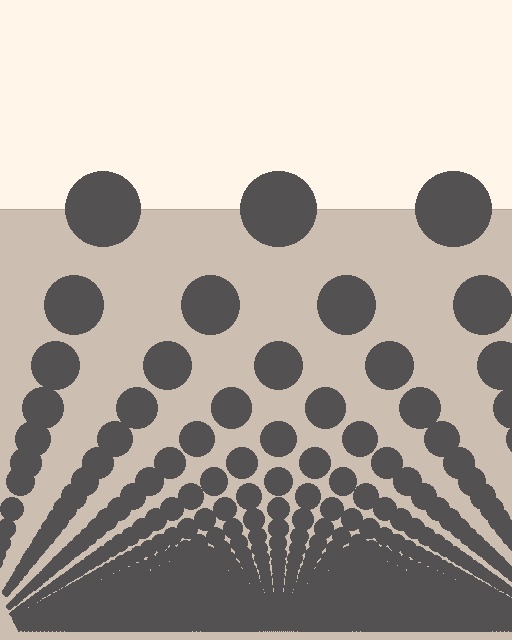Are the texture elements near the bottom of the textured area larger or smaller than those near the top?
Smaller. The gradient is inverted — elements near the bottom are smaller and denser.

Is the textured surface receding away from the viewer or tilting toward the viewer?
The surface appears to tilt toward the viewer. Texture elements get larger and sparser toward the top.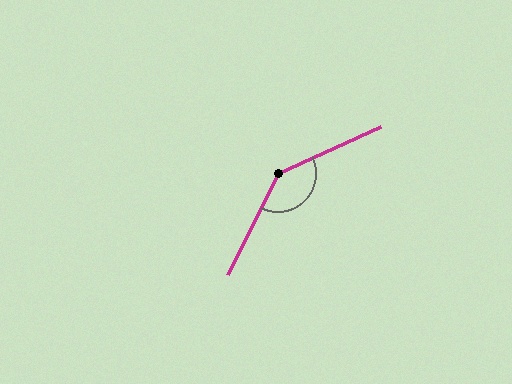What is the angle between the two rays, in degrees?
Approximately 140 degrees.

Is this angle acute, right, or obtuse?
It is obtuse.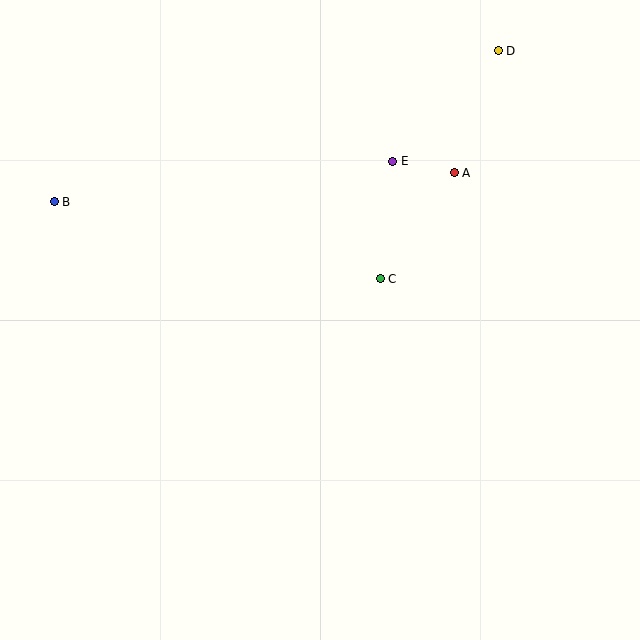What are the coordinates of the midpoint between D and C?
The midpoint between D and C is at (439, 165).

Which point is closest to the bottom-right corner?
Point C is closest to the bottom-right corner.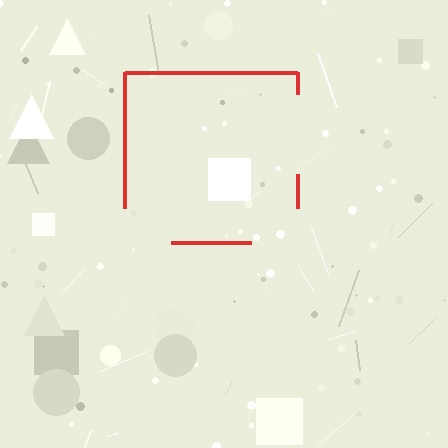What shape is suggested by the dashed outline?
The dashed outline suggests a square.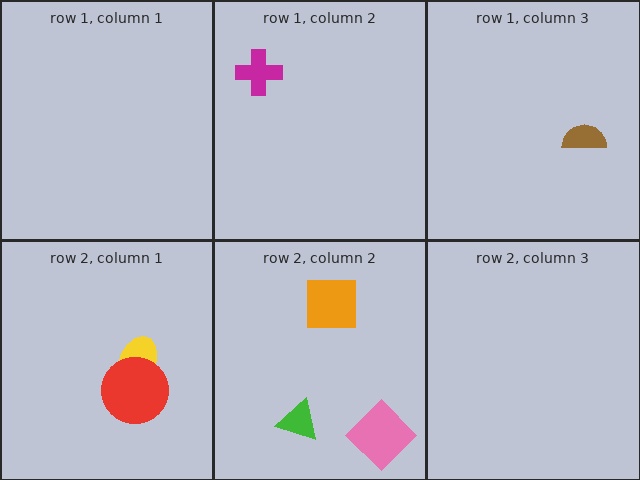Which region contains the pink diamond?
The row 2, column 2 region.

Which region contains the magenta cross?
The row 1, column 2 region.